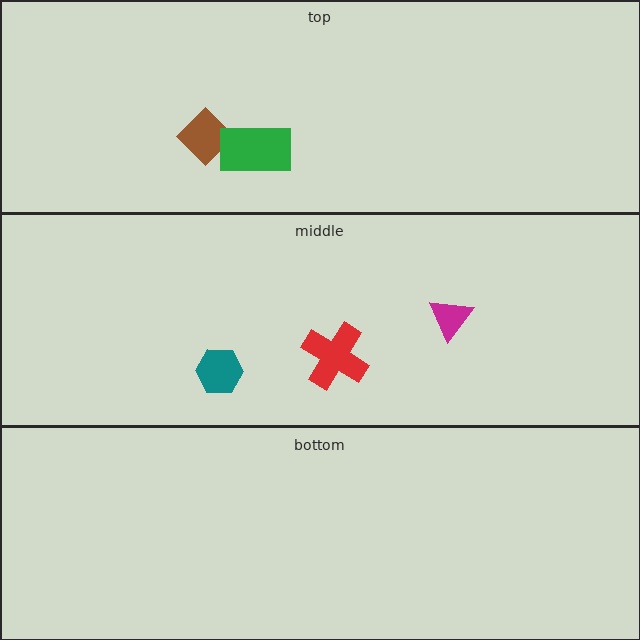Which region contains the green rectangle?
The top region.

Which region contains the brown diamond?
The top region.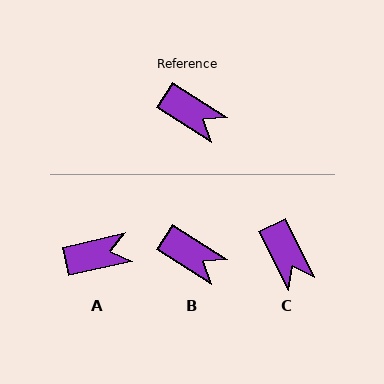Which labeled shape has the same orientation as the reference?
B.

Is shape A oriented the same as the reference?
No, it is off by about 45 degrees.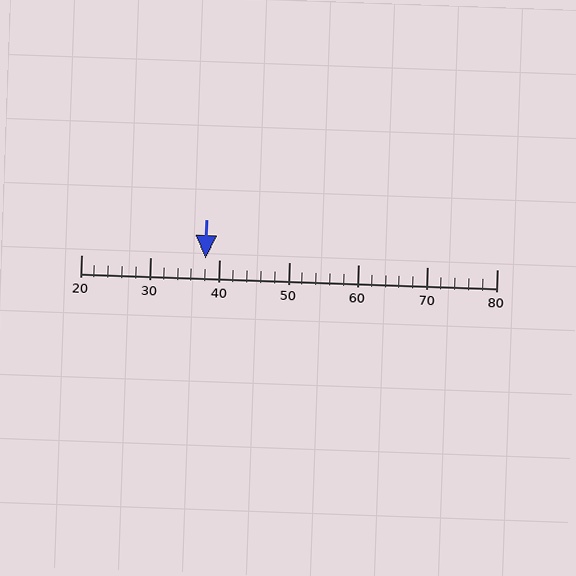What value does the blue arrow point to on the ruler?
The blue arrow points to approximately 38.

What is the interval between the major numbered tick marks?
The major tick marks are spaced 10 units apart.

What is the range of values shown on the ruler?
The ruler shows values from 20 to 80.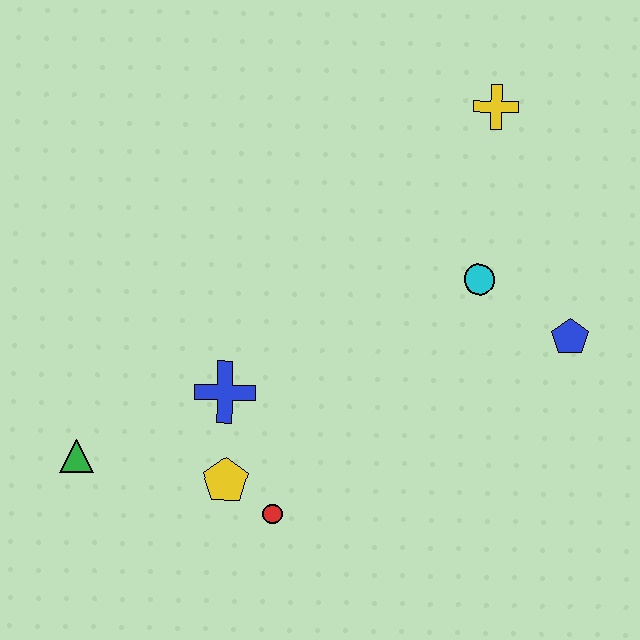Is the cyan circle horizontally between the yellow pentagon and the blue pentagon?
Yes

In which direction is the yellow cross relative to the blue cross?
The yellow cross is above the blue cross.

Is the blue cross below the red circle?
No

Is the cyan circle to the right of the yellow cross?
No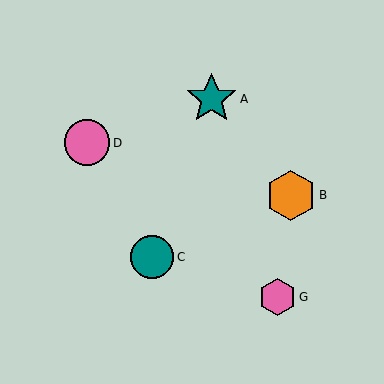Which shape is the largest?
The teal star (labeled A) is the largest.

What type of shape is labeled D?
Shape D is a pink circle.